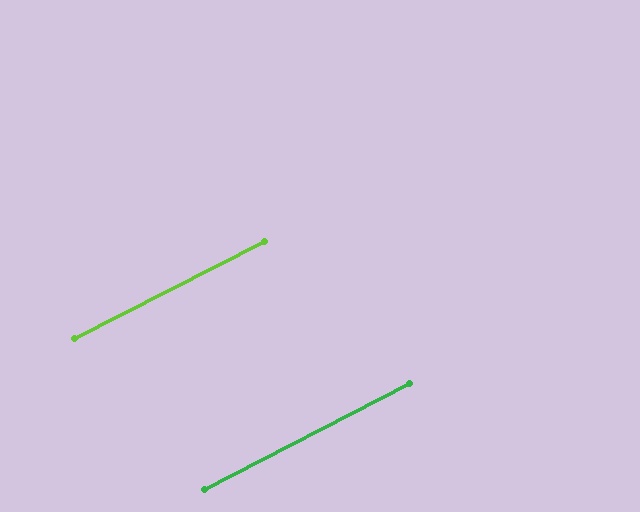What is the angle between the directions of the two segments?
Approximately 0 degrees.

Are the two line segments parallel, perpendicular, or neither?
Parallel — their directions differ by only 0.1°.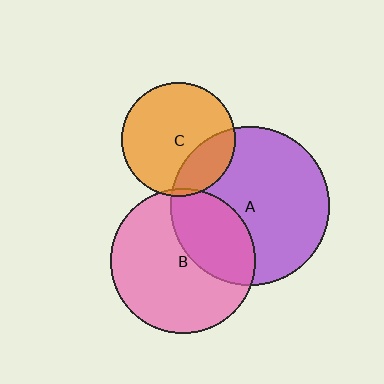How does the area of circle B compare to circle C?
Approximately 1.6 times.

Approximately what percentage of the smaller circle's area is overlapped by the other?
Approximately 25%.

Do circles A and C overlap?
Yes.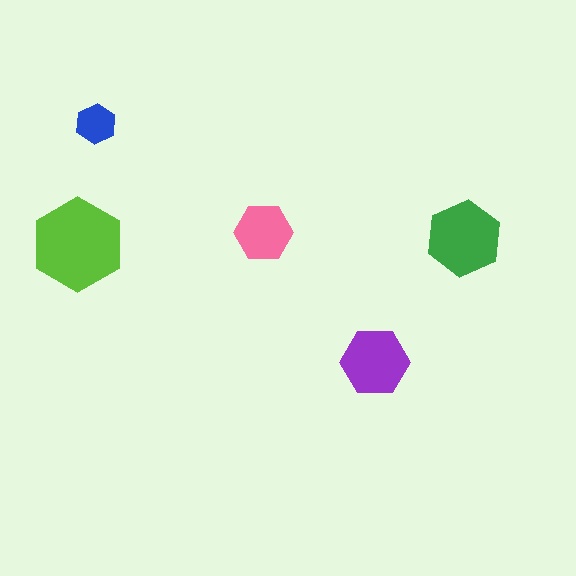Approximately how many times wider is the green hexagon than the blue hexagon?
About 2 times wider.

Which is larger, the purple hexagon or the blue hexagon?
The purple one.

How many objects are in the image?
There are 5 objects in the image.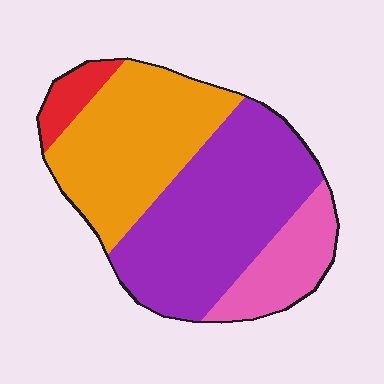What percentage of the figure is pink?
Pink covers around 15% of the figure.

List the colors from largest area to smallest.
From largest to smallest: purple, orange, pink, red.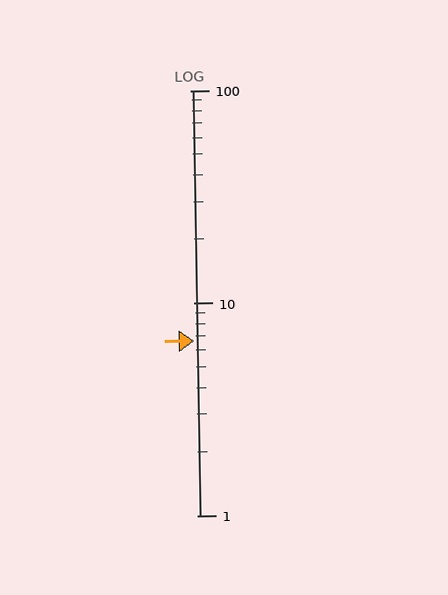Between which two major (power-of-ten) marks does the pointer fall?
The pointer is between 1 and 10.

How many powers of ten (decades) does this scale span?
The scale spans 2 decades, from 1 to 100.